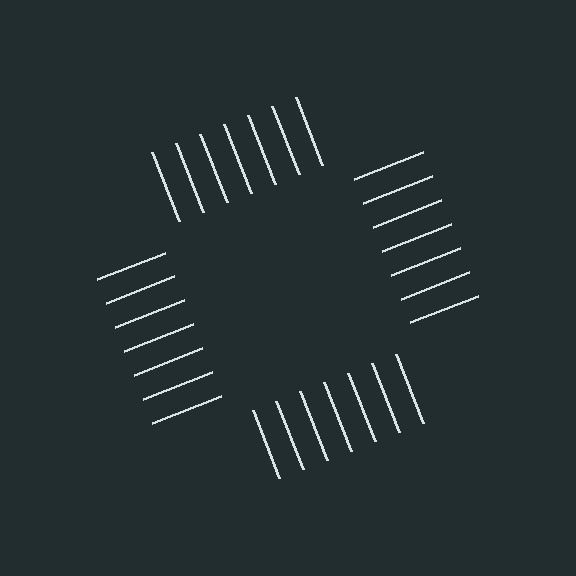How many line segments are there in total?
28 — 7 along each of the 4 edges.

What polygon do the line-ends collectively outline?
An illusory square — the line segments terminate on its edges but no continuous stroke is drawn.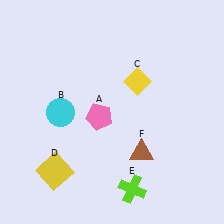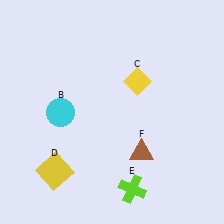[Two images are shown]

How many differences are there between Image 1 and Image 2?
There is 1 difference between the two images.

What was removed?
The pink pentagon (A) was removed in Image 2.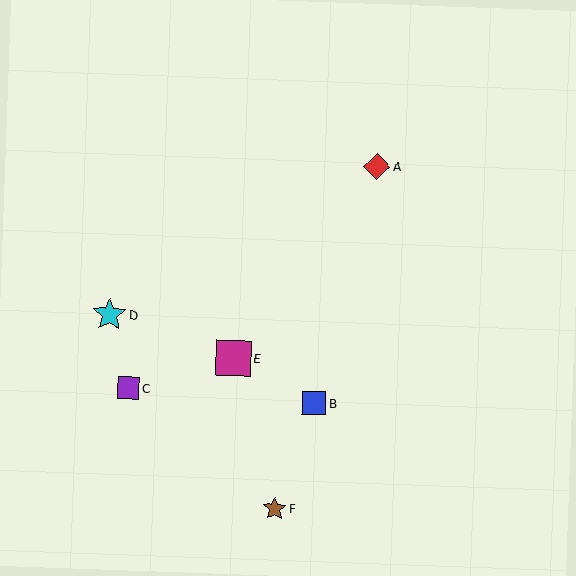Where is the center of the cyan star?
The center of the cyan star is at (110, 315).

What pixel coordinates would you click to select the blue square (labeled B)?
Click at (314, 403) to select the blue square B.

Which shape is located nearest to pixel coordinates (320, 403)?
The blue square (labeled B) at (314, 403) is nearest to that location.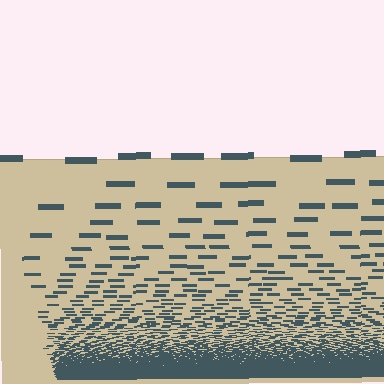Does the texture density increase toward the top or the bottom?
Density increases toward the bottom.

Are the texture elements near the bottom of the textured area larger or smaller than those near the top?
Smaller. The gradient is inverted — elements near the bottom are smaller and denser.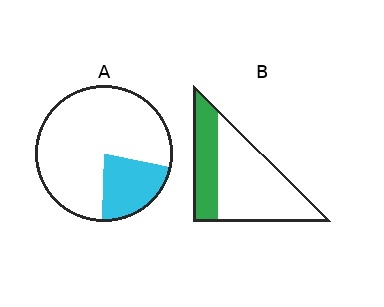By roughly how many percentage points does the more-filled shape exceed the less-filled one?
By roughly 10 percentage points (B over A).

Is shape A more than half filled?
No.